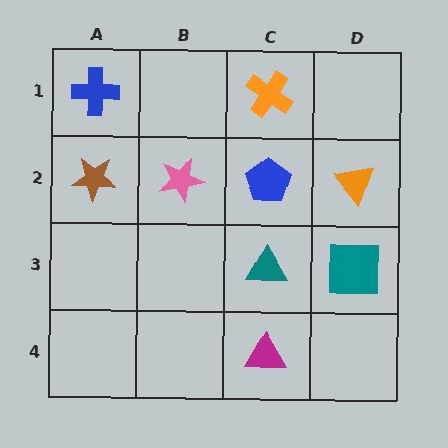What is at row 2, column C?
A blue pentagon.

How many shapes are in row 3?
2 shapes.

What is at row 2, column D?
An orange triangle.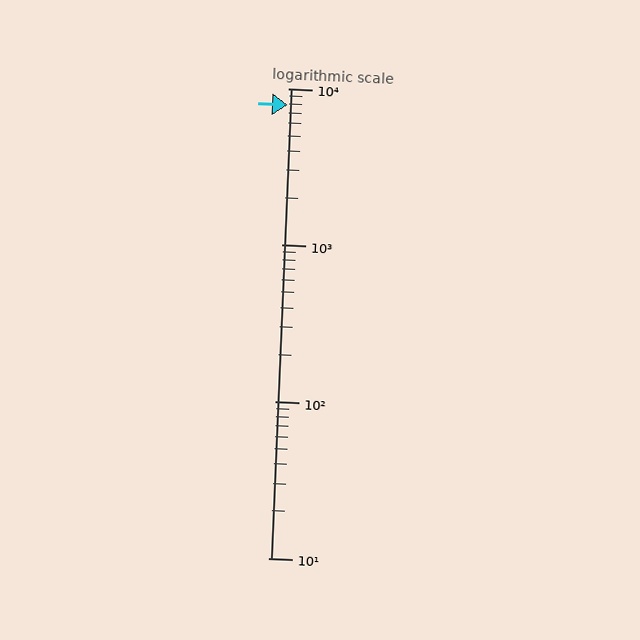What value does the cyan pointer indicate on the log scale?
The pointer indicates approximately 7900.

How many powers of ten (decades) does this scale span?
The scale spans 3 decades, from 10 to 10000.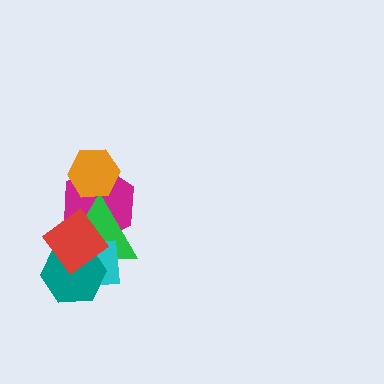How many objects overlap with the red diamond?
4 objects overlap with the red diamond.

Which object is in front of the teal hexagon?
The red diamond is in front of the teal hexagon.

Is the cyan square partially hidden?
Yes, it is partially covered by another shape.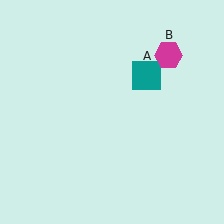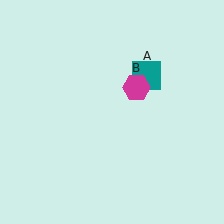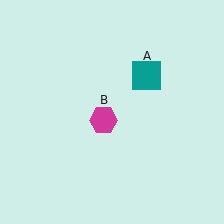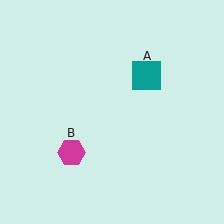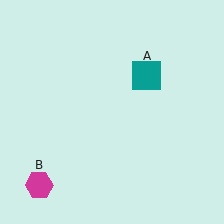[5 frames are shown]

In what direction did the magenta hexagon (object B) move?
The magenta hexagon (object B) moved down and to the left.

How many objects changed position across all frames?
1 object changed position: magenta hexagon (object B).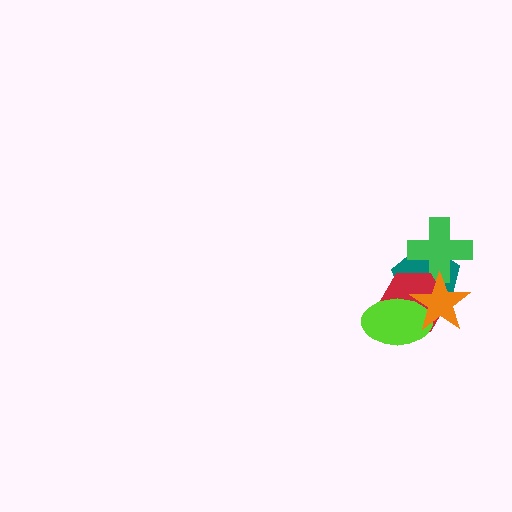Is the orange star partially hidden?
No, no other shape covers it.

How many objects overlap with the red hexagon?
4 objects overlap with the red hexagon.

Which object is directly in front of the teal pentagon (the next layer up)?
The green cross is directly in front of the teal pentagon.